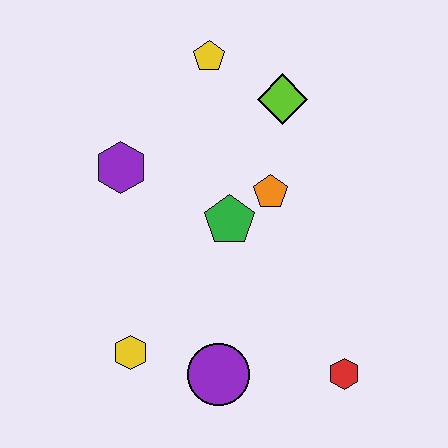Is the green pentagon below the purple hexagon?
Yes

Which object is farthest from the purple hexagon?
The red hexagon is farthest from the purple hexagon.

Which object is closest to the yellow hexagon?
The purple circle is closest to the yellow hexagon.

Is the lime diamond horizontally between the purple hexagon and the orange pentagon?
No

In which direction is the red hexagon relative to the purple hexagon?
The red hexagon is to the right of the purple hexagon.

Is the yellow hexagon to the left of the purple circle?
Yes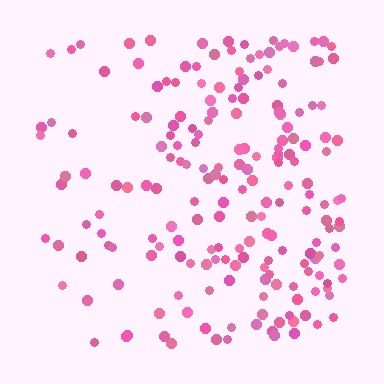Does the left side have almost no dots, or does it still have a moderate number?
Still a moderate number, just noticeably fewer than the right.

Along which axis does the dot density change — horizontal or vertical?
Horizontal.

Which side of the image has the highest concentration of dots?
The right.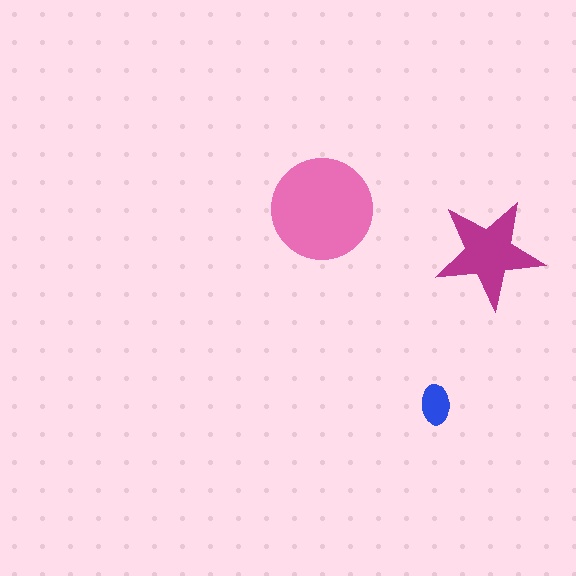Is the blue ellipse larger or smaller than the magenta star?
Smaller.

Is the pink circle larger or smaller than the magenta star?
Larger.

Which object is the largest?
The pink circle.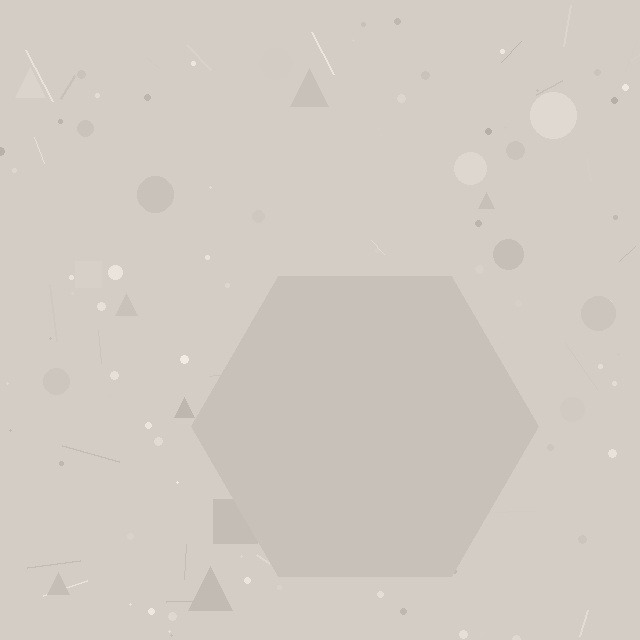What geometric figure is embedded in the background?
A hexagon is embedded in the background.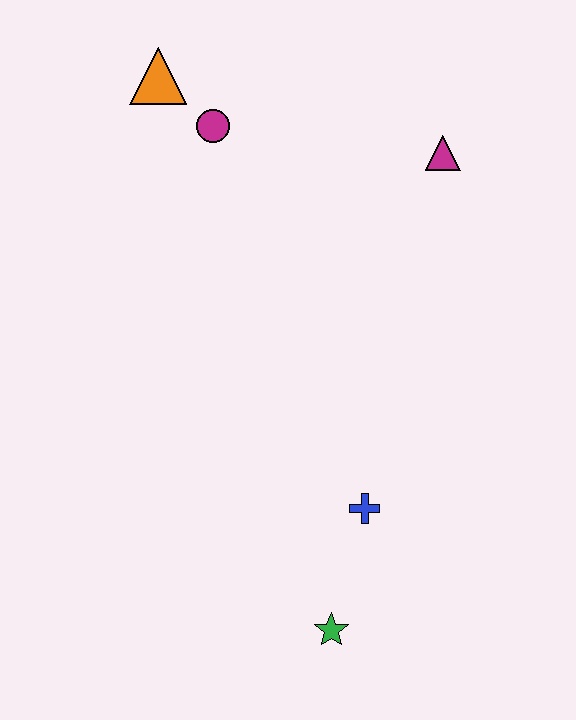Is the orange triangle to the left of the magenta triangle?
Yes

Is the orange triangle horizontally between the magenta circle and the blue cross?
No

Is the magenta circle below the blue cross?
No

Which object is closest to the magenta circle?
The orange triangle is closest to the magenta circle.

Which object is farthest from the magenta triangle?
The green star is farthest from the magenta triangle.